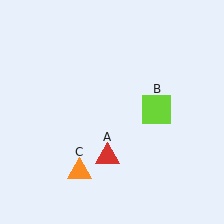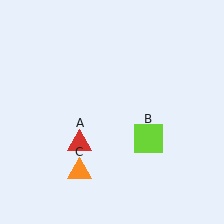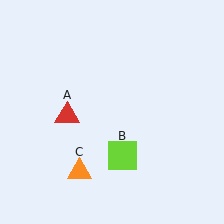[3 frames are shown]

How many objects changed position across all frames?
2 objects changed position: red triangle (object A), lime square (object B).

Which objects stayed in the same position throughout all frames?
Orange triangle (object C) remained stationary.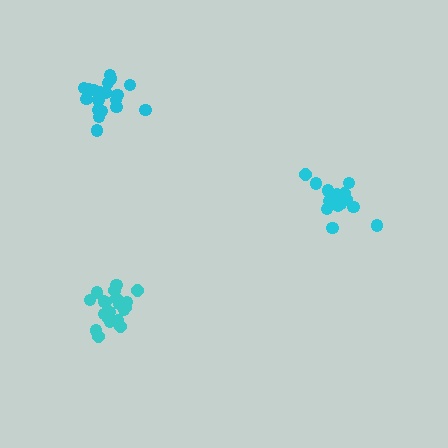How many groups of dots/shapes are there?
There are 3 groups.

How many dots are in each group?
Group 1: 17 dots, Group 2: 20 dots, Group 3: 19 dots (56 total).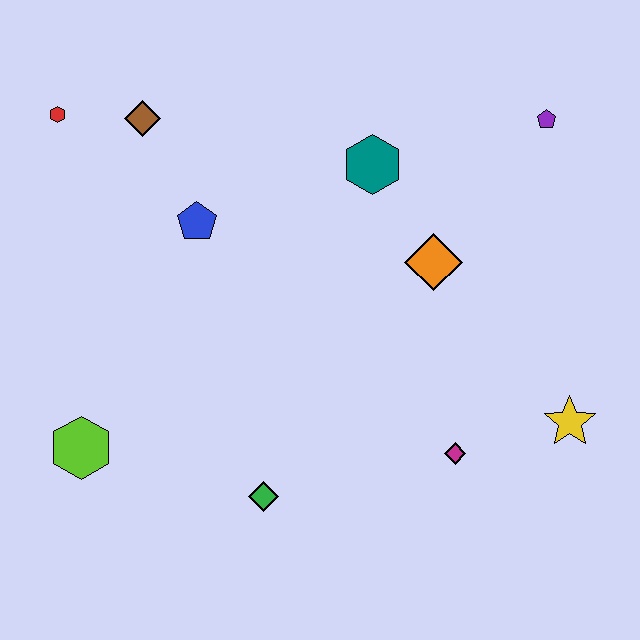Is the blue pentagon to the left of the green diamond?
Yes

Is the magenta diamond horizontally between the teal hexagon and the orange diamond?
No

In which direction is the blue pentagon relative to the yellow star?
The blue pentagon is to the left of the yellow star.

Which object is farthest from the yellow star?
The red hexagon is farthest from the yellow star.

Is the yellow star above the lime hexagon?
Yes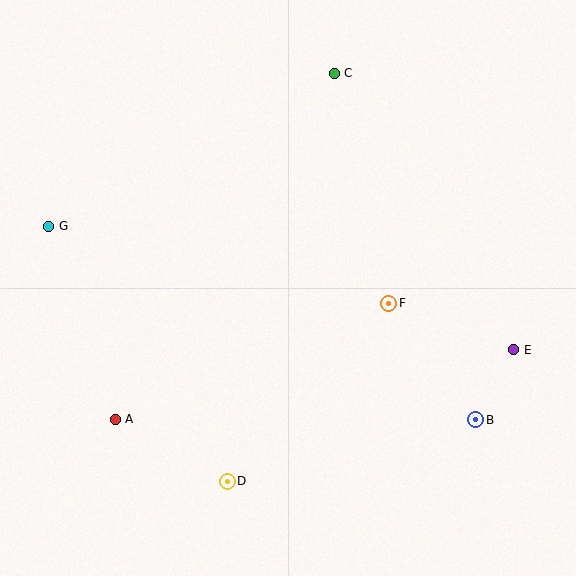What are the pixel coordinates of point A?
Point A is at (115, 419).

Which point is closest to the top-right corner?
Point C is closest to the top-right corner.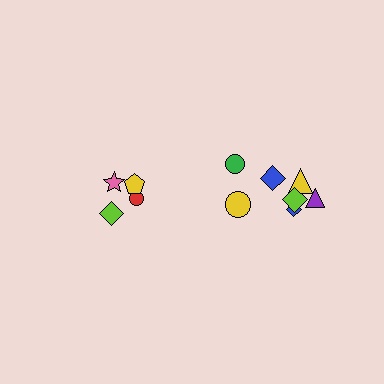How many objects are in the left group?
There are 4 objects.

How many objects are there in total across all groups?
There are 11 objects.